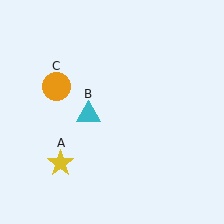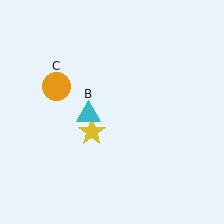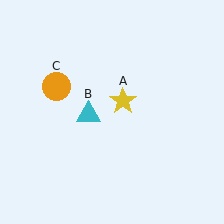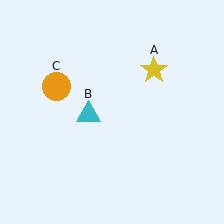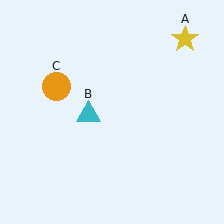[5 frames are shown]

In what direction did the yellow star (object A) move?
The yellow star (object A) moved up and to the right.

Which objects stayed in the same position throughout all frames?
Cyan triangle (object B) and orange circle (object C) remained stationary.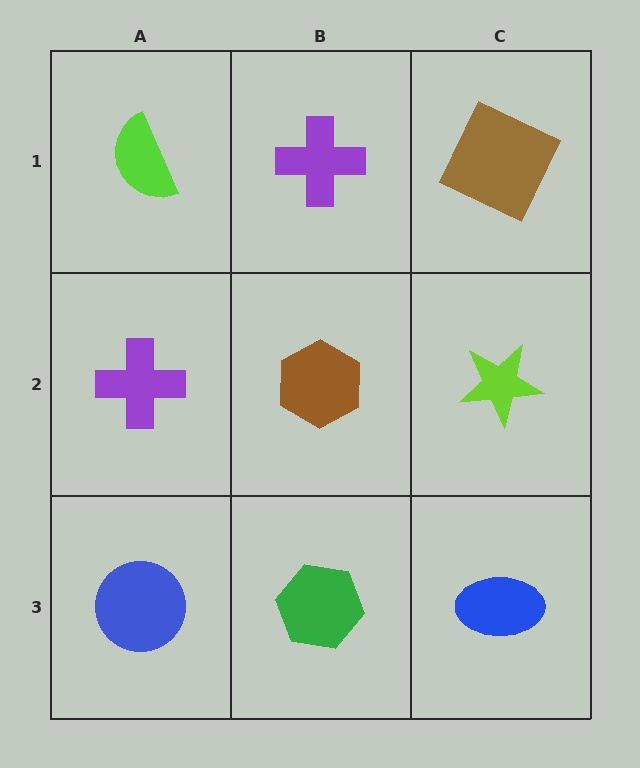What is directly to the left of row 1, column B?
A lime semicircle.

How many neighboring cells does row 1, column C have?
2.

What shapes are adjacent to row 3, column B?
A brown hexagon (row 2, column B), a blue circle (row 3, column A), a blue ellipse (row 3, column C).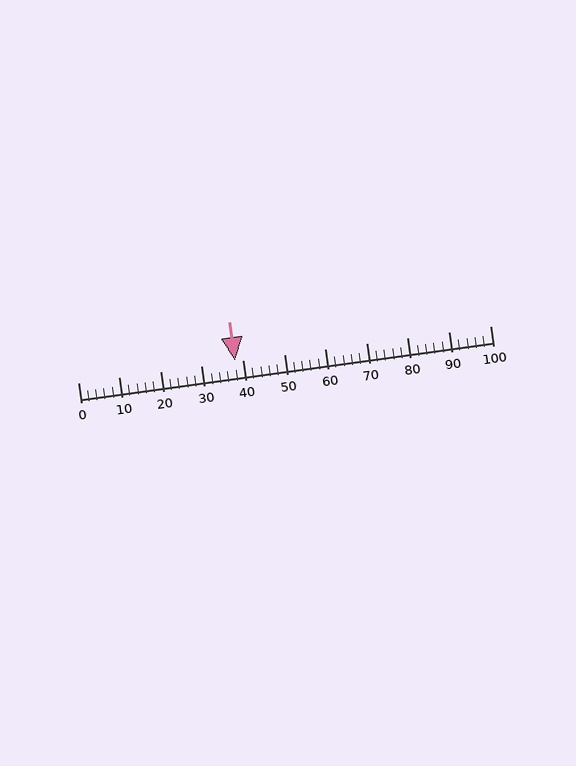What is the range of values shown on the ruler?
The ruler shows values from 0 to 100.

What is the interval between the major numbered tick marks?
The major tick marks are spaced 10 units apart.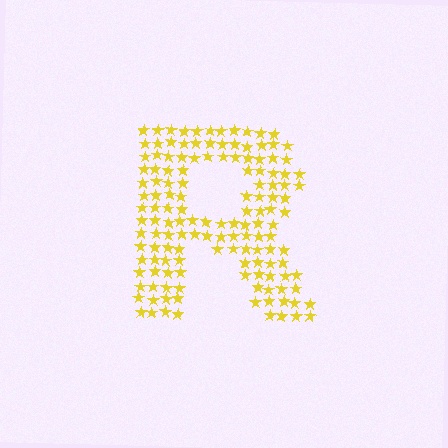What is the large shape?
The large shape is the letter R.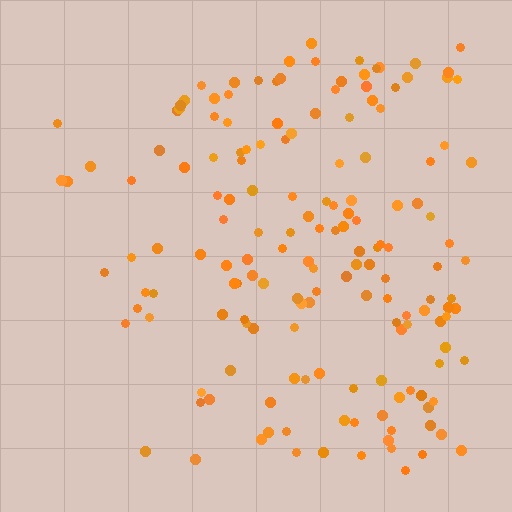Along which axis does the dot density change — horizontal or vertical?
Horizontal.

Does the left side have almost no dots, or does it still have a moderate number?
Still a moderate number, just noticeably fewer than the right.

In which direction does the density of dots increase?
From left to right, with the right side densest.